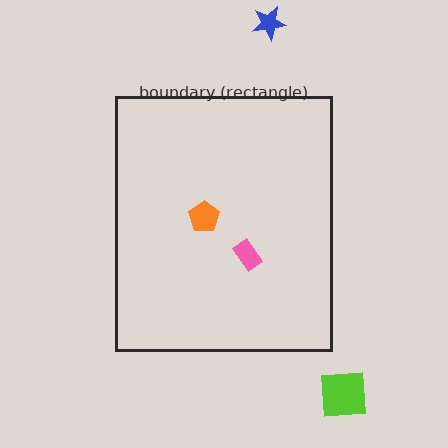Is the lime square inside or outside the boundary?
Outside.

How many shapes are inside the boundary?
2 inside, 2 outside.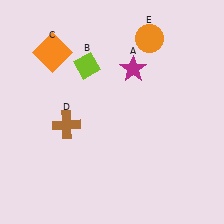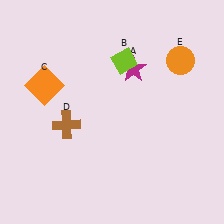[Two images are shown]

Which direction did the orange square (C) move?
The orange square (C) moved down.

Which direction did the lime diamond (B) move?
The lime diamond (B) moved right.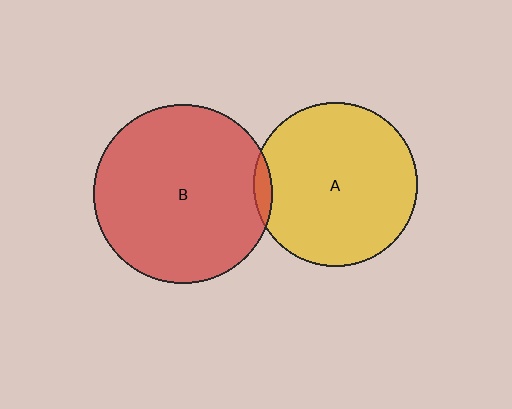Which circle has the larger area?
Circle B (red).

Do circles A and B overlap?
Yes.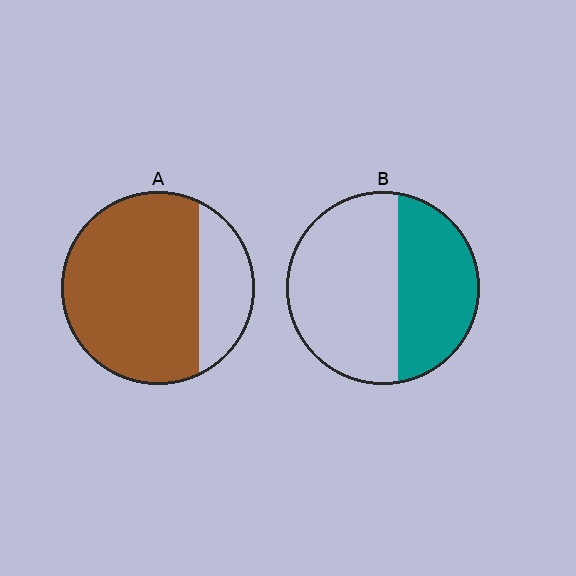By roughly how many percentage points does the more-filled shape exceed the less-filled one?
By roughly 35 percentage points (A over B).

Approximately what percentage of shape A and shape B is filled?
A is approximately 75% and B is approximately 40%.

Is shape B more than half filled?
No.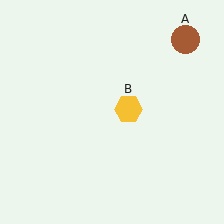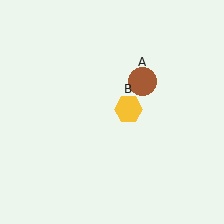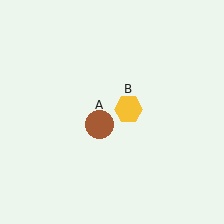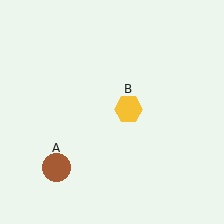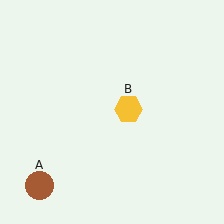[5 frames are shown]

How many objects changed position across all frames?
1 object changed position: brown circle (object A).